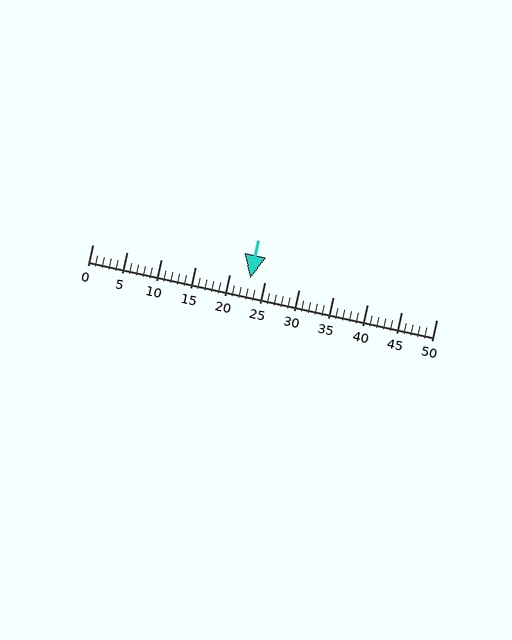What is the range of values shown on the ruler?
The ruler shows values from 0 to 50.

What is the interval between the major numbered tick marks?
The major tick marks are spaced 5 units apart.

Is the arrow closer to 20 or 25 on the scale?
The arrow is closer to 25.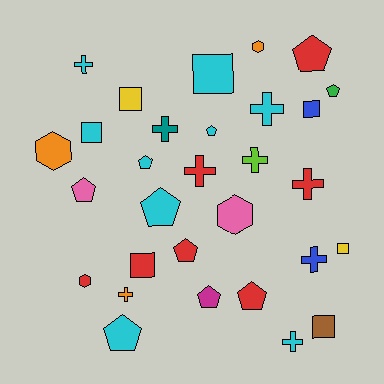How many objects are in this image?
There are 30 objects.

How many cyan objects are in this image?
There are 9 cyan objects.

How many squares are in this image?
There are 7 squares.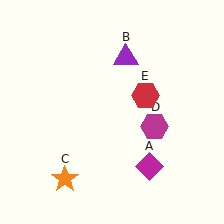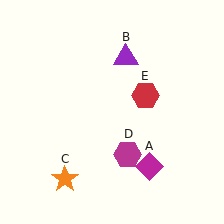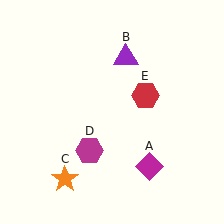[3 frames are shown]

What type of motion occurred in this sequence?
The magenta hexagon (object D) rotated clockwise around the center of the scene.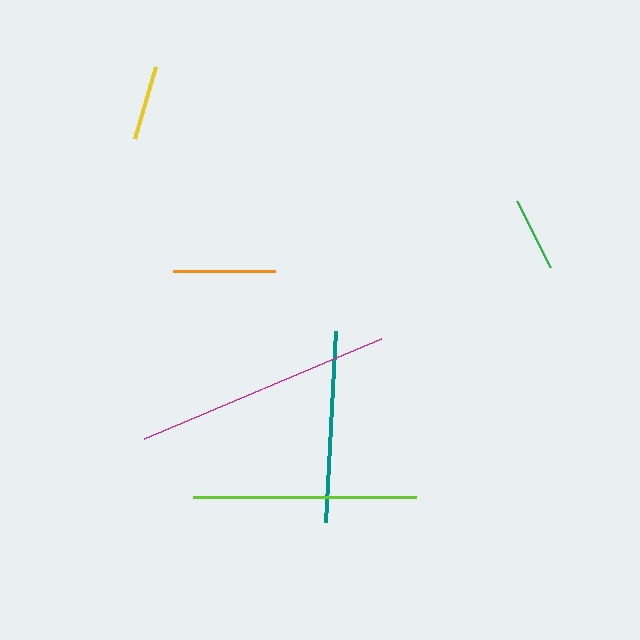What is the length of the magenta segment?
The magenta segment is approximately 258 pixels long.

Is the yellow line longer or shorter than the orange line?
The orange line is longer than the yellow line.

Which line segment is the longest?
The magenta line is the longest at approximately 258 pixels.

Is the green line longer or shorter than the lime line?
The lime line is longer than the green line.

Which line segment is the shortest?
The green line is the shortest at approximately 73 pixels.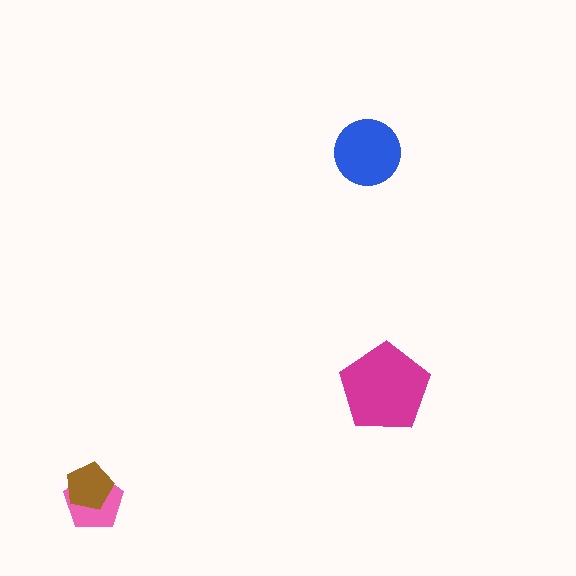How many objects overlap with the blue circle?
0 objects overlap with the blue circle.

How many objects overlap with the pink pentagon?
1 object overlaps with the pink pentagon.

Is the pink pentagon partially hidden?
Yes, it is partially covered by another shape.